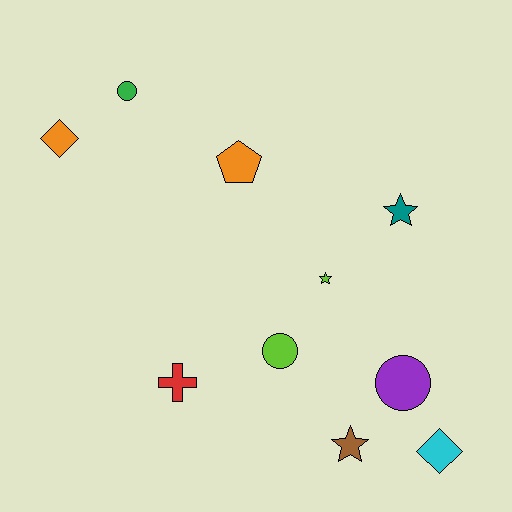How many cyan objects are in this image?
There is 1 cyan object.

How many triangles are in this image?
There are no triangles.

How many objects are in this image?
There are 10 objects.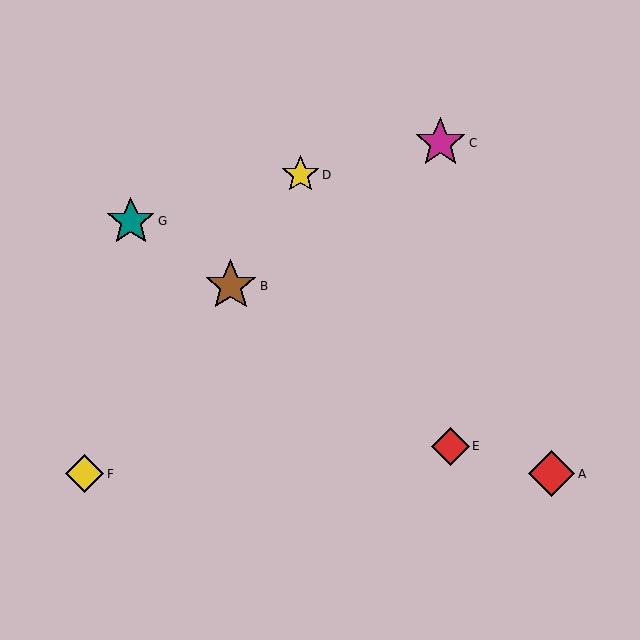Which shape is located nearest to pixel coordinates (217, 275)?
The brown star (labeled B) at (231, 286) is nearest to that location.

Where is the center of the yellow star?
The center of the yellow star is at (300, 175).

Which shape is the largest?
The brown star (labeled B) is the largest.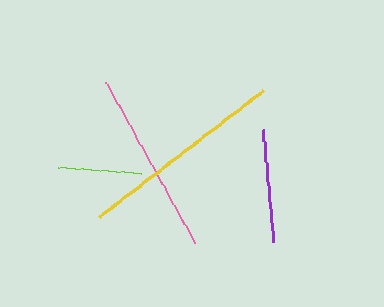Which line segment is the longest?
The yellow line is the longest at approximately 207 pixels.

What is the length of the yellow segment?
The yellow segment is approximately 207 pixels long.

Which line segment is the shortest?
The lime line is the shortest at approximately 84 pixels.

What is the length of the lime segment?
The lime segment is approximately 84 pixels long.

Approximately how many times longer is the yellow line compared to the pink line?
The yellow line is approximately 1.1 times the length of the pink line.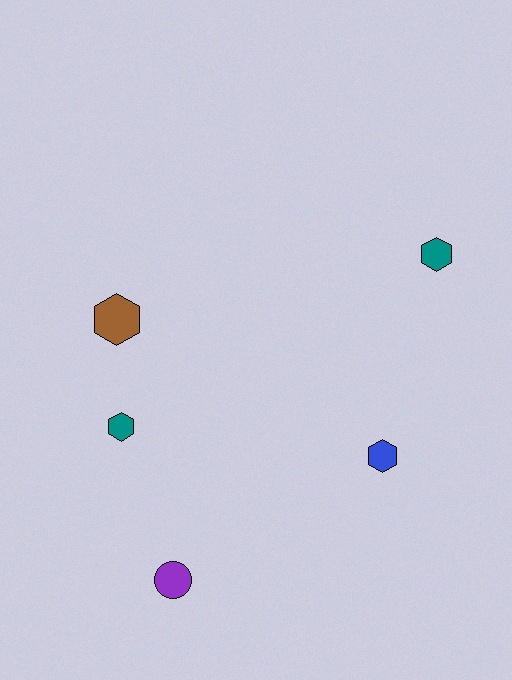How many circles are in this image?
There is 1 circle.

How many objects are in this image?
There are 5 objects.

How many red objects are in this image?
There are no red objects.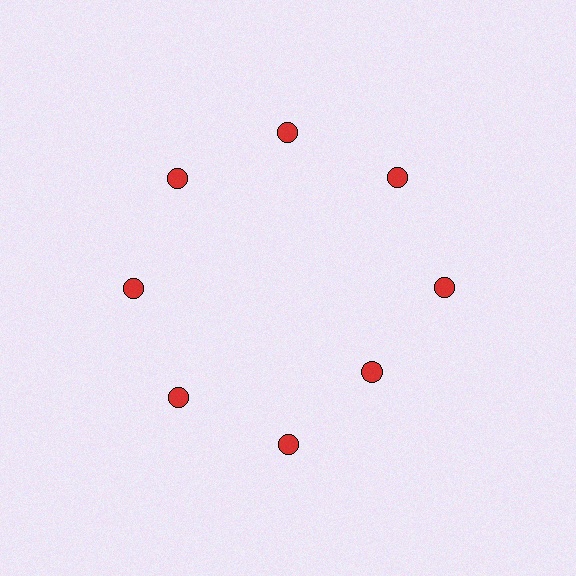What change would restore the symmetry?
The symmetry would be restored by moving it outward, back onto the ring so that all 8 circles sit at equal angles and equal distance from the center.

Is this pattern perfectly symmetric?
No. The 8 red circles are arranged in a ring, but one element near the 4 o'clock position is pulled inward toward the center, breaking the 8-fold rotational symmetry.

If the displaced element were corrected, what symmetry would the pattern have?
It would have 8-fold rotational symmetry — the pattern would map onto itself every 45 degrees.